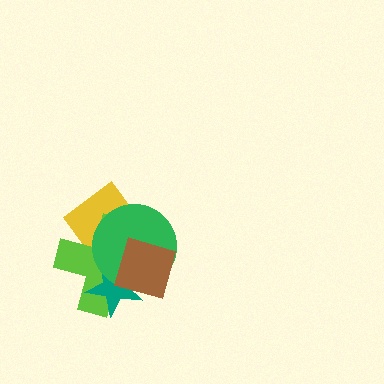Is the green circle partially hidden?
Yes, it is partially covered by another shape.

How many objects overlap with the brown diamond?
4 objects overlap with the brown diamond.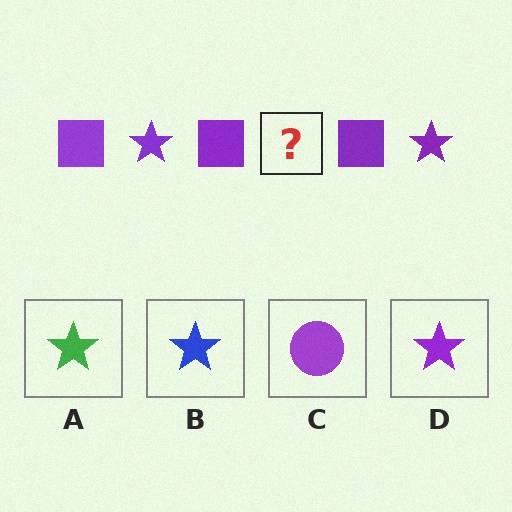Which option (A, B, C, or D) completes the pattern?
D.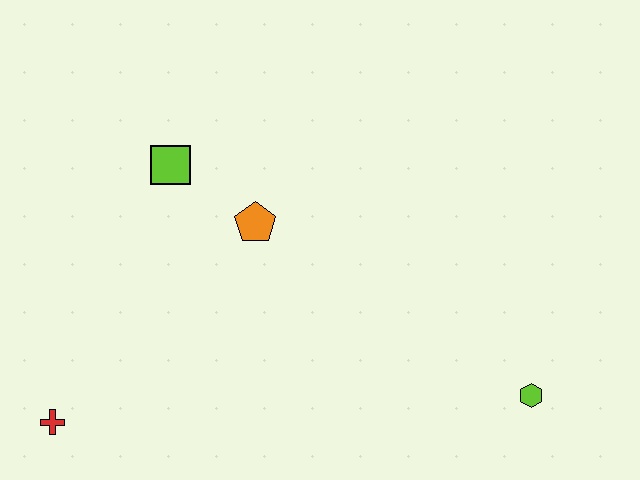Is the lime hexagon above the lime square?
No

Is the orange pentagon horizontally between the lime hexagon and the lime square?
Yes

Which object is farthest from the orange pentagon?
The lime hexagon is farthest from the orange pentagon.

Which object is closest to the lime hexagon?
The orange pentagon is closest to the lime hexagon.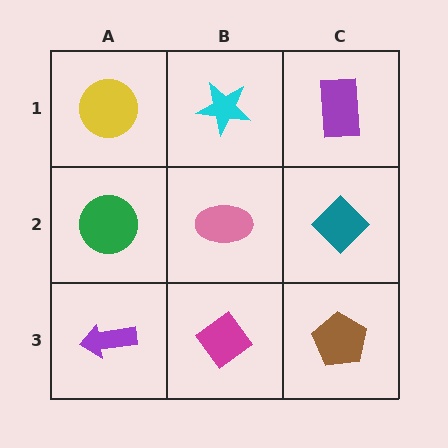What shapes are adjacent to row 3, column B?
A pink ellipse (row 2, column B), a purple arrow (row 3, column A), a brown pentagon (row 3, column C).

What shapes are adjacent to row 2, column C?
A purple rectangle (row 1, column C), a brown pentagon (row 3, column C), a pink ellipse (row 2, column B).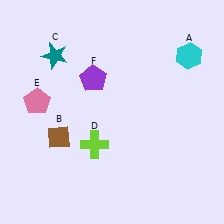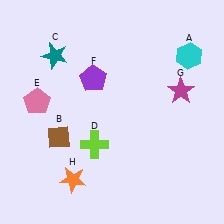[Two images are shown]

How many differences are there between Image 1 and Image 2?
There are 2 differences between the two images.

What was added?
A magenta star (G), an orange star (H) were added in Image 2.